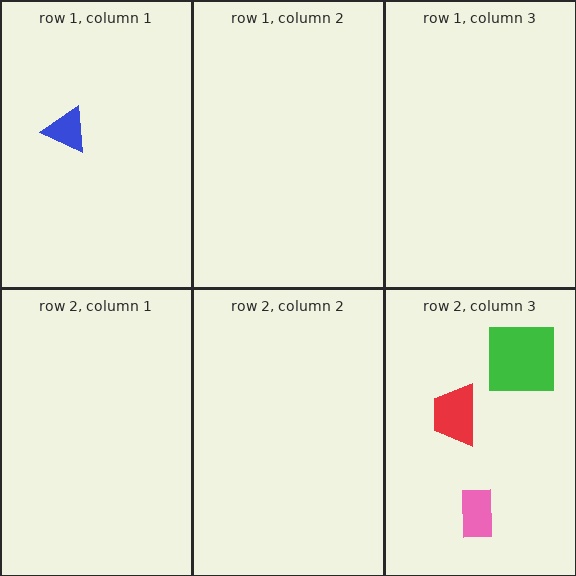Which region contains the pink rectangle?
The row 2, column 3 region.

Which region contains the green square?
The row 2, column 3 region.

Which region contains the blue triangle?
The row 1, column 1 region.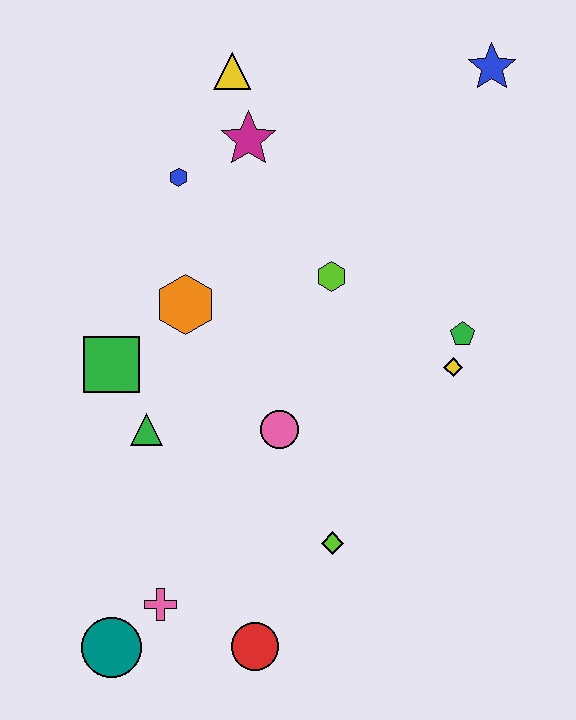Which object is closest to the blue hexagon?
The magenta star is closest to the blue hexagon.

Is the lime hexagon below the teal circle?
No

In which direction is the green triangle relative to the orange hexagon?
The green triangle is below the orange hexagon.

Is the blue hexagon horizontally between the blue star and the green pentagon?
No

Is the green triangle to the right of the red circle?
No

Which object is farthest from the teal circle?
The blue star is farthest from the teal circle.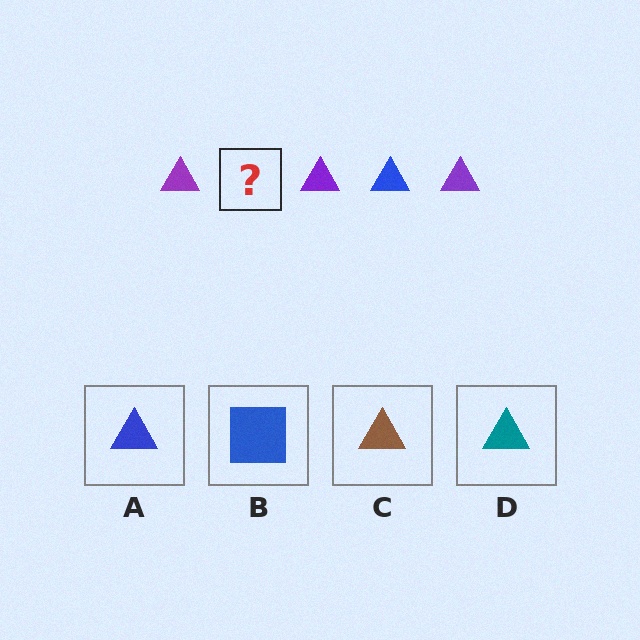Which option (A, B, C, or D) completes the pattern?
A.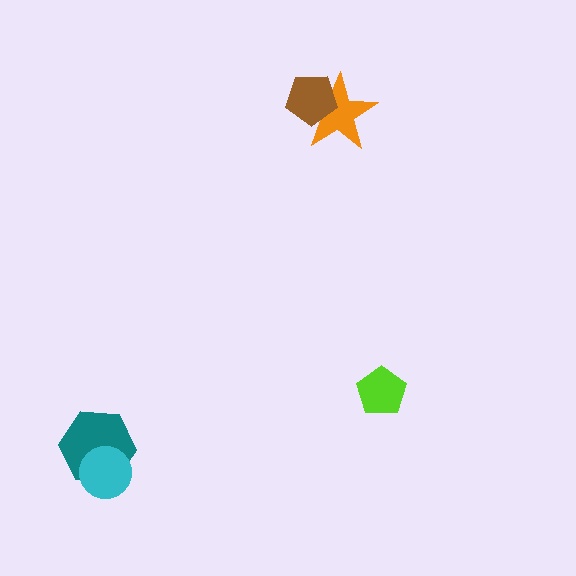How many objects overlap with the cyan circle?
1 object overlaps with the cyan circle.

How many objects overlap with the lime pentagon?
0 objects overlap with the lime pentagon.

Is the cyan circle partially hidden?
No, no other shape covers it.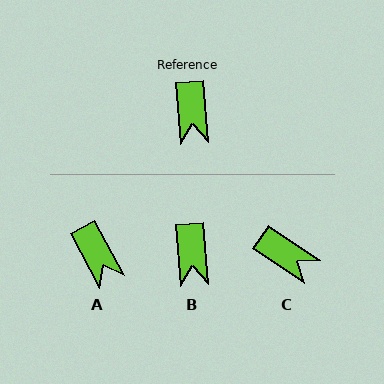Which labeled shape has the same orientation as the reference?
B.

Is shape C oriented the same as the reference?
No, it is off by about 52 degrees.